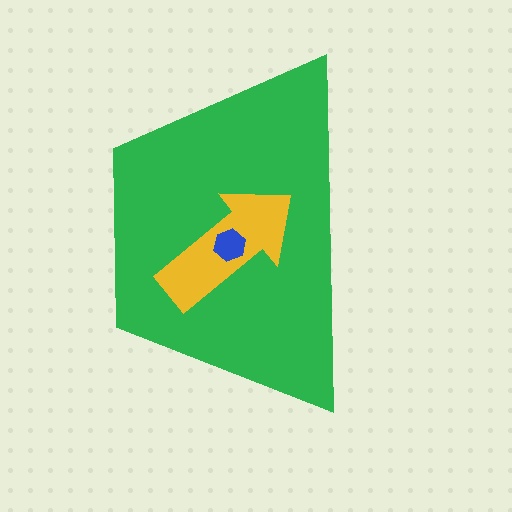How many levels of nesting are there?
3.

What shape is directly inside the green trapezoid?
The yellow arrow.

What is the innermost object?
The blue hexagon.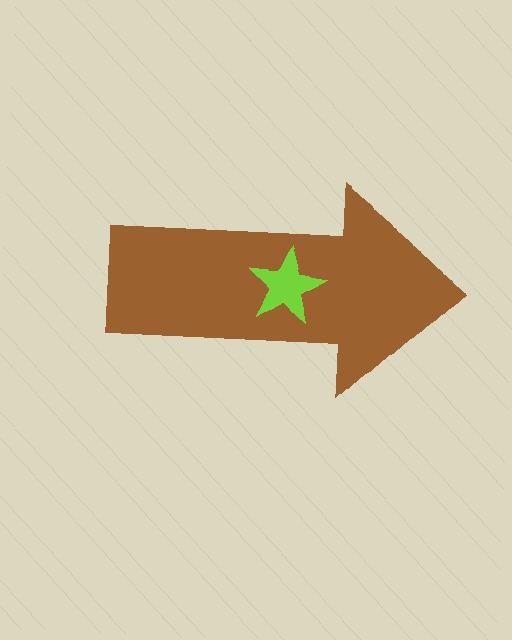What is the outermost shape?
The brown arrow.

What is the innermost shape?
The lime star.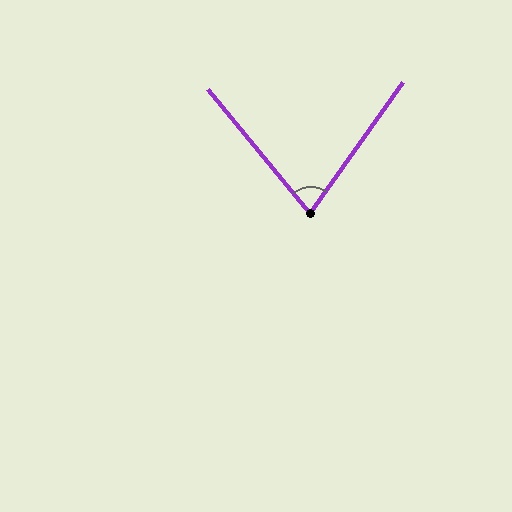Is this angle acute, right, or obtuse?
It is acute.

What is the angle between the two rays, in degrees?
Approximately 75 degrees.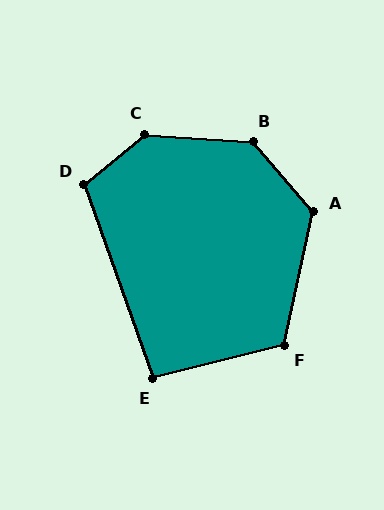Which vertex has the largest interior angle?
C, at approximately 137 degrees.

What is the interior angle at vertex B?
Approximately 134 degrees (obtuse).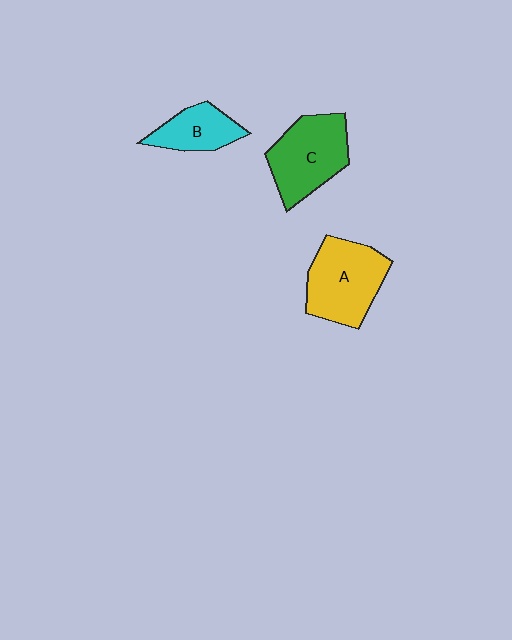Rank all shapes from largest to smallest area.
From largest to smallest: A (yellow), C (green), B (cyan).